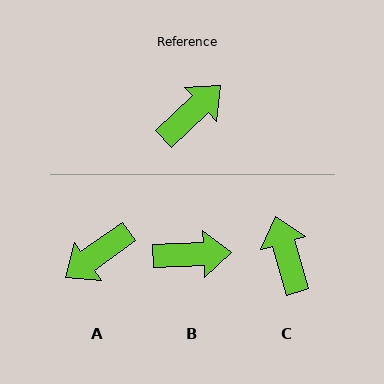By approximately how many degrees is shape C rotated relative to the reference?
Approximately 63 degrees counter-clockwise.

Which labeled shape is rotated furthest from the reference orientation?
A, about 173 degrees away.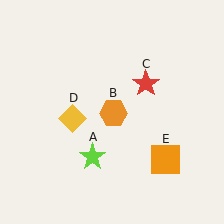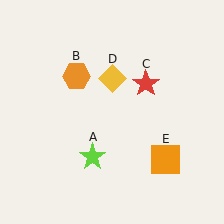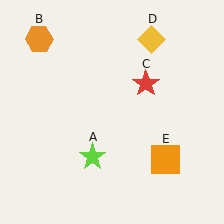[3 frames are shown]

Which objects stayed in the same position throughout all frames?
Lime star (object A) and red star (object C) and orange square (object E) remained stationary.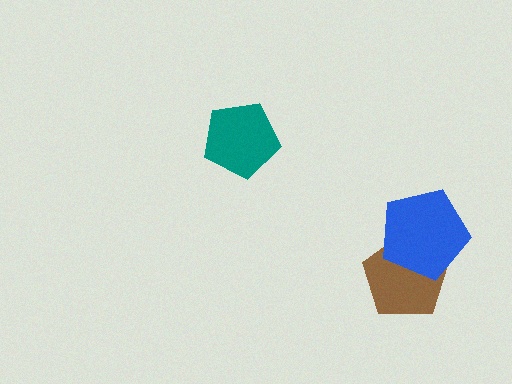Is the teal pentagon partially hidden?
No, no other shape covers it.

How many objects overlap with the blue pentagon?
1 object overlaps with the blue pentagon.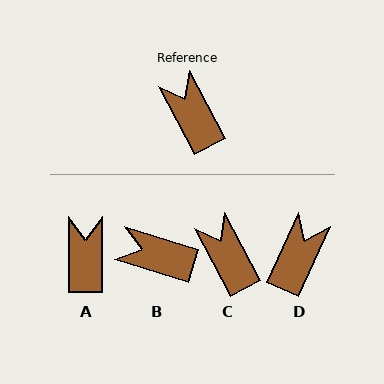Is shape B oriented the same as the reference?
No, it is off by about 45 degrees.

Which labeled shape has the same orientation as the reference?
C.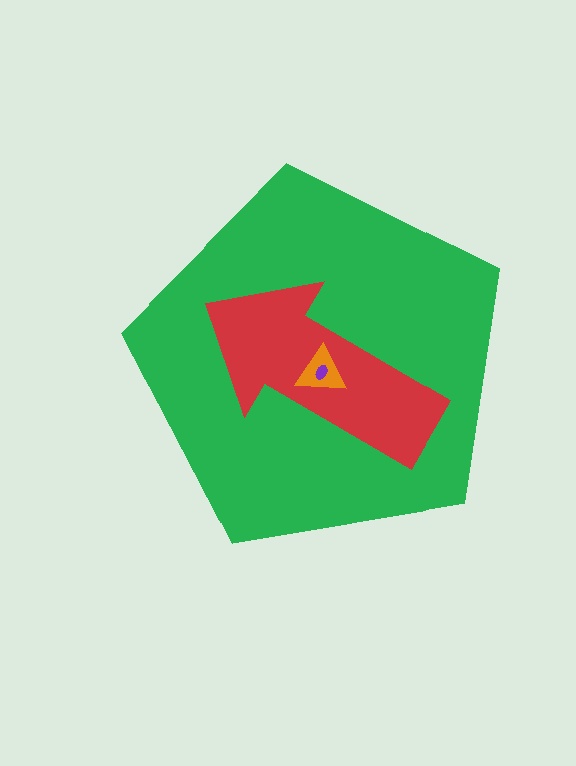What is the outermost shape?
The green pentagon.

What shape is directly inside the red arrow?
The orange triangle.